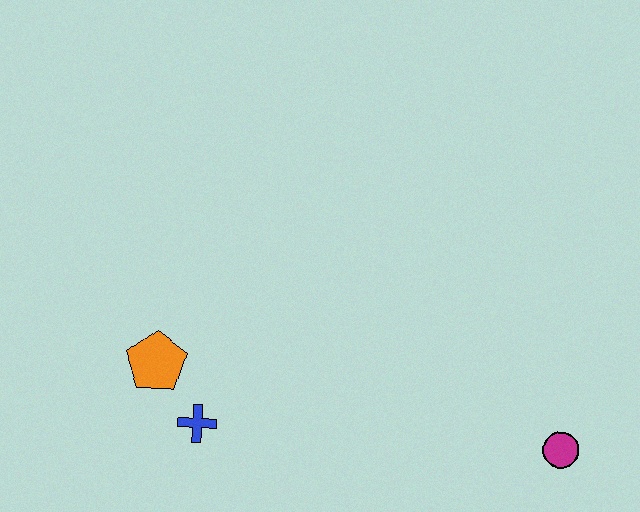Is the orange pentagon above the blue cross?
Yes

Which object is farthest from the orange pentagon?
The magenta circle is farthest from the orange pentagon.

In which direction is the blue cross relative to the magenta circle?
The blue cross is to the left of the magenta circle.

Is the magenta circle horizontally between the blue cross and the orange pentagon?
No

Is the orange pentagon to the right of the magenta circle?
No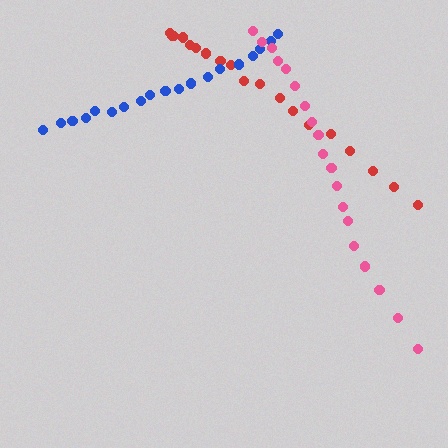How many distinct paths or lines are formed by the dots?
There are 3 distinct paths.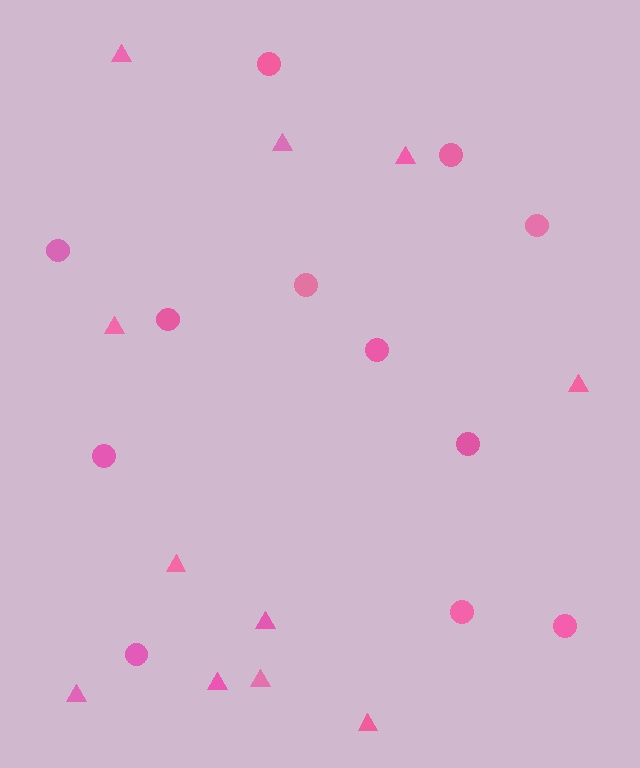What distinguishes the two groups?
There are 2 groups: one group of triangles (11) and one group of circles (12).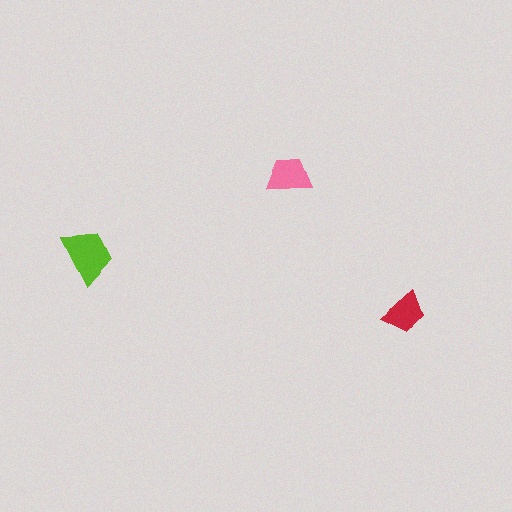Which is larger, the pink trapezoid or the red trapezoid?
The pink one.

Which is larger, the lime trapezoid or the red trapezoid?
The lime one.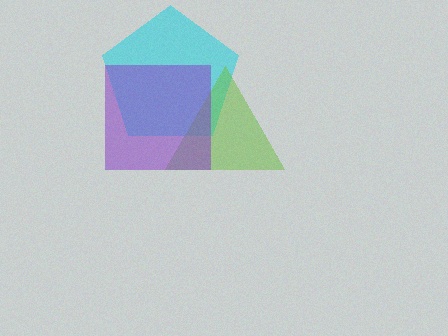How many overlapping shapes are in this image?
There are 3 overlapping shapes in the image.